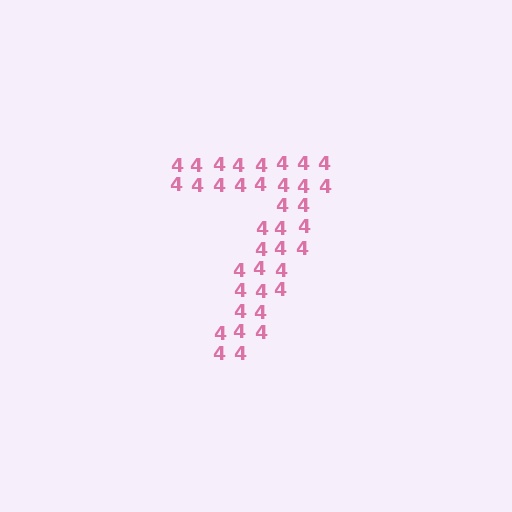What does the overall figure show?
The overall figure shows the digit 7.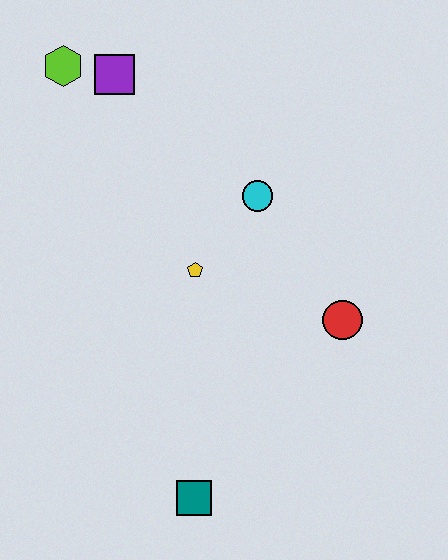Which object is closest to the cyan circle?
The yellow pentagon is closest to the cyan circle.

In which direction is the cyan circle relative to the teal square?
The cyan circle is above the teal square.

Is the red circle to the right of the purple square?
Yes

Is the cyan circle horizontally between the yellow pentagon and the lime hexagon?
No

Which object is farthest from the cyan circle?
The teal square is farthest from the cyan circle.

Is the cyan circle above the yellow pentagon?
Yes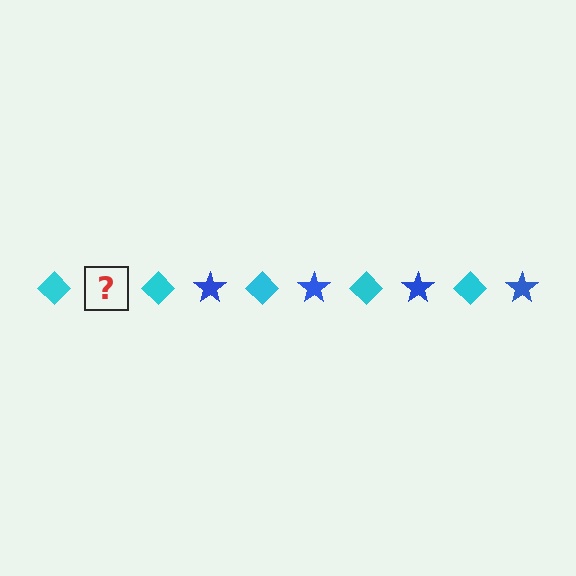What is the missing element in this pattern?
The missing element is a blue star.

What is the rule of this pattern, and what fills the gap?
The rule is that the pattern alternates between cyan diamond and blue star. The gap should be filled with a blue star.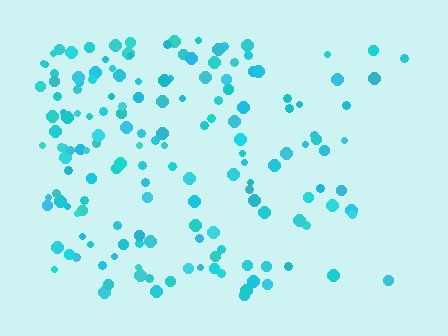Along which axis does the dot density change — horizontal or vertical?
Horizontal.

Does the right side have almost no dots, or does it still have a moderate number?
Still a moderate number, just noticeably fewer than the left.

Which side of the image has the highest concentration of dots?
The left.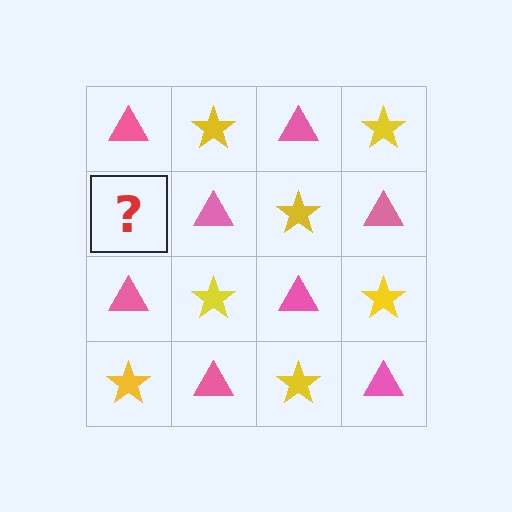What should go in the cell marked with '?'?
The missing cell should contain a yellow star.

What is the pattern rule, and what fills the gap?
The rule is that it alternates pink triangle and yellow star in a checkerboard pattern. The gap should be filled with a yellow star.